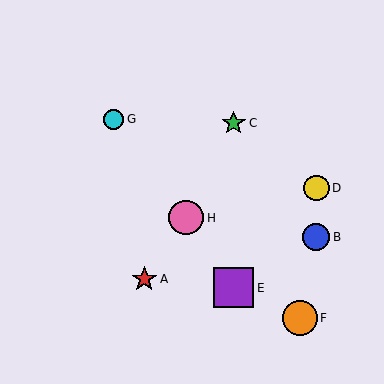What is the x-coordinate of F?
Object F is at x≈300.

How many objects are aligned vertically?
2 objects (C, E) are aligned vertically.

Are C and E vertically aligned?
Yes, both are at x≈234.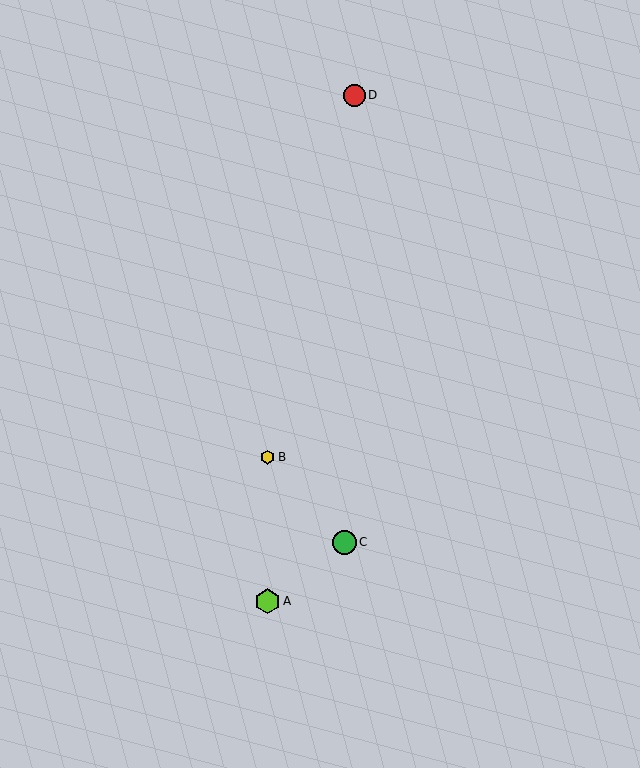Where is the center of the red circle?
The center of the red circle is at (355, 95).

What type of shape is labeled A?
Shape A is a lime hexagon.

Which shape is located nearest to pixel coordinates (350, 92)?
The red circle (labeled D) at (355, 95) is nearest to that location.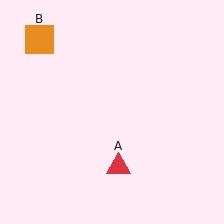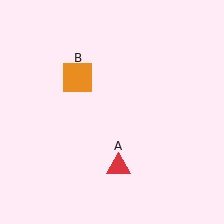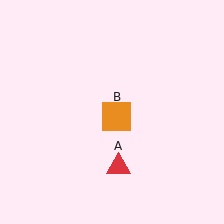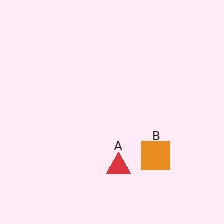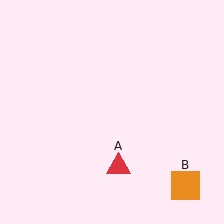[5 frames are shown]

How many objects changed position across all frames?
1 object changed position: orange square (object B).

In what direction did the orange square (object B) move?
The orange square (object B) moved down and to the right.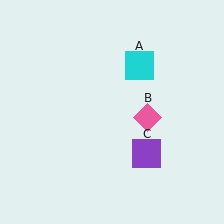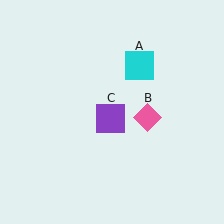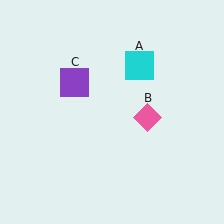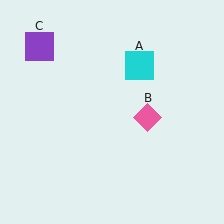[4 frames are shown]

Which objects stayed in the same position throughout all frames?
Cyan square (object A) and pink diamond (object B) remained stationary.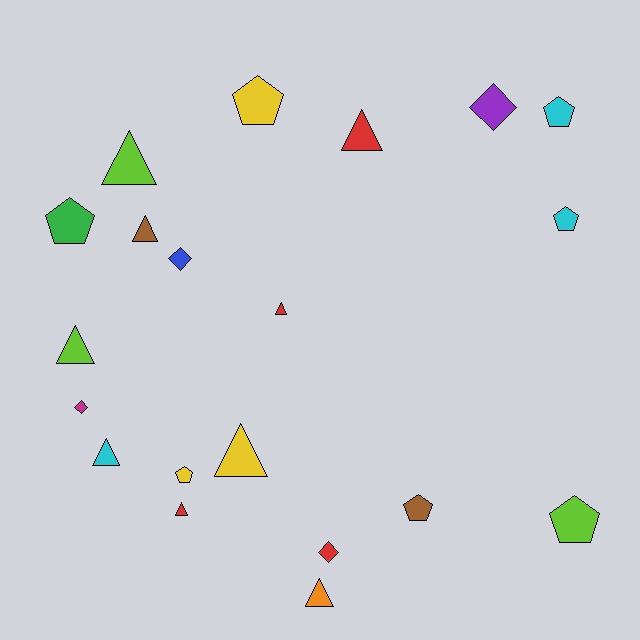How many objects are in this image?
There are 20 objects.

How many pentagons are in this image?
There are 7 pentagons.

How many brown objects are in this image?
There are 2 brown objects.